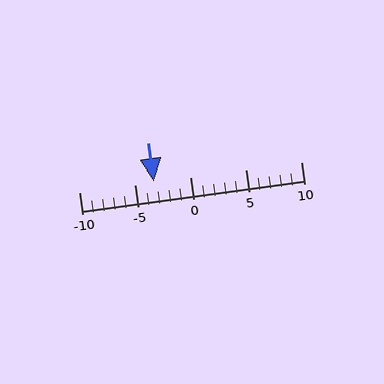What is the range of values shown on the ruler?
The ruler shows values from -10 to 10.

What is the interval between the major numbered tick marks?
The major tick marks are spaced 5 units apart.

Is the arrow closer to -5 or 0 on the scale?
The arrow is closer to -5.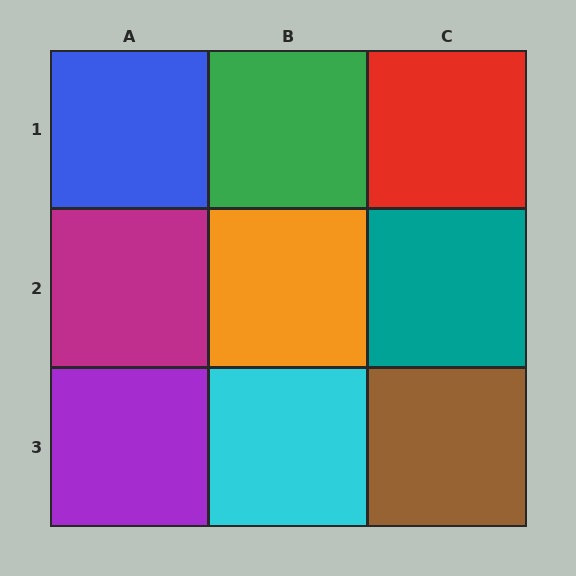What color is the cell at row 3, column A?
Purple.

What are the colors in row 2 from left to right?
Magenta, orange, teal.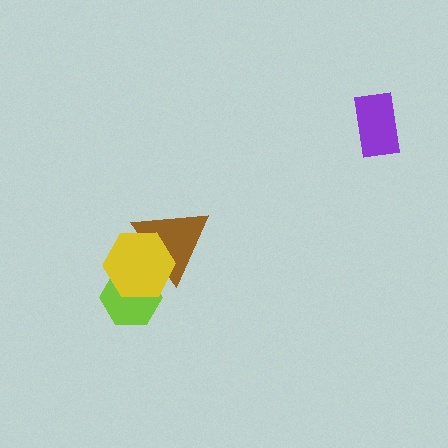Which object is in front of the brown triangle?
The yellow hexagon is in front of the brown triangle.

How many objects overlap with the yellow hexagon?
2 objects overlap with the yellow hexagon.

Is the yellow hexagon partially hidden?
No, no other shape covers it.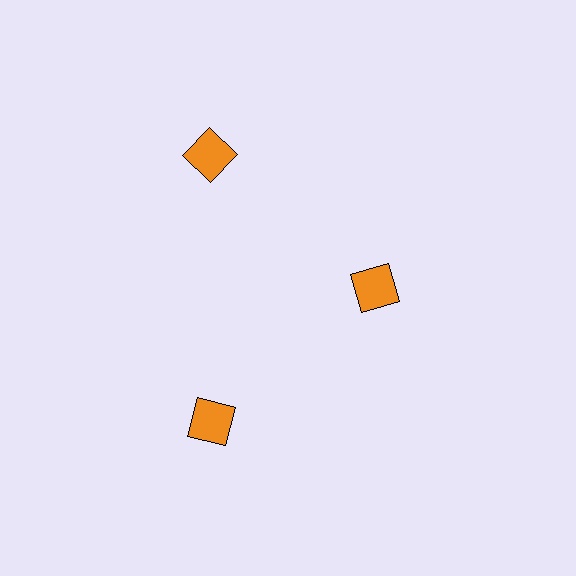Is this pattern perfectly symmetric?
No. The 3 orange squares are arranged in a ring, but one element near the 3 o'clock position is pulled inward toward the center, breaking the 3-fold rotational symmetry.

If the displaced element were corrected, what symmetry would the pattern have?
It would have 3-fold rotational symmetry — the pattern would map onto itself every 120 degrees.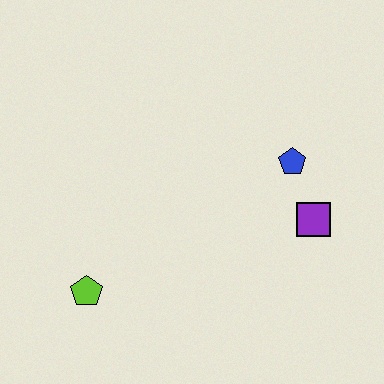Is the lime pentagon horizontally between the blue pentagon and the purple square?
No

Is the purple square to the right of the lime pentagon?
Yes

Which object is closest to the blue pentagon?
The purple square is closest to the blue pentagon.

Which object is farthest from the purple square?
The lime pentagon is farthest from the purple square.